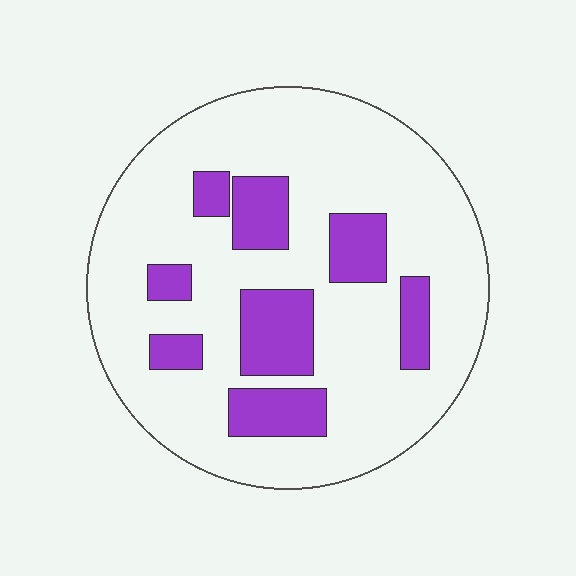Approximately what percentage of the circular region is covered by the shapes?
Approximately 20%.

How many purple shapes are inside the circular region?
8.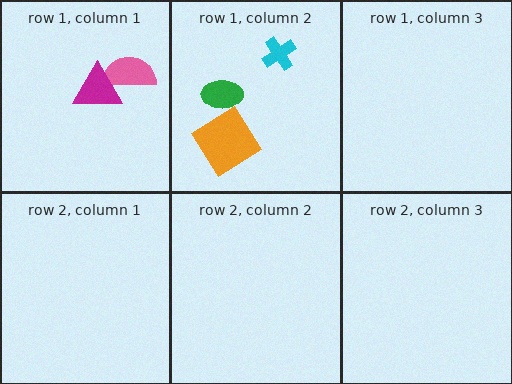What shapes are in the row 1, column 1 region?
The pink semicircle, the magenta triangle.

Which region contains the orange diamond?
The row 1, column 2 region.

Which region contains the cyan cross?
The row 1, column 2 region.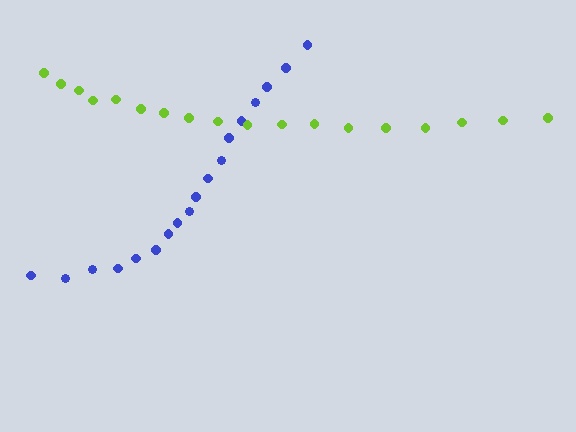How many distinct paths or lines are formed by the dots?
There are 2 distinct paths.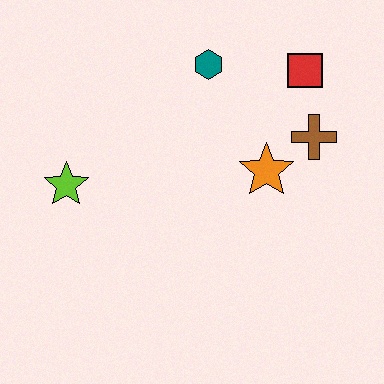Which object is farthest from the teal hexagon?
The lime star is farthest from the teal hexagon.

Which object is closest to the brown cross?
The orange star is closest to the brown cross.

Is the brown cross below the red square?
Yes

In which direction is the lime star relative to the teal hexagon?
The lime star is to the left of the teal hexagon.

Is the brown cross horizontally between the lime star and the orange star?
No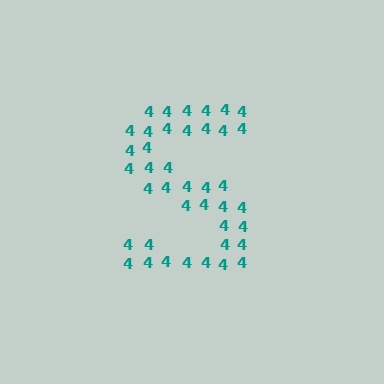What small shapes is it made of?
It is made of small digit 4's.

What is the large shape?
The large shape is the letter S.